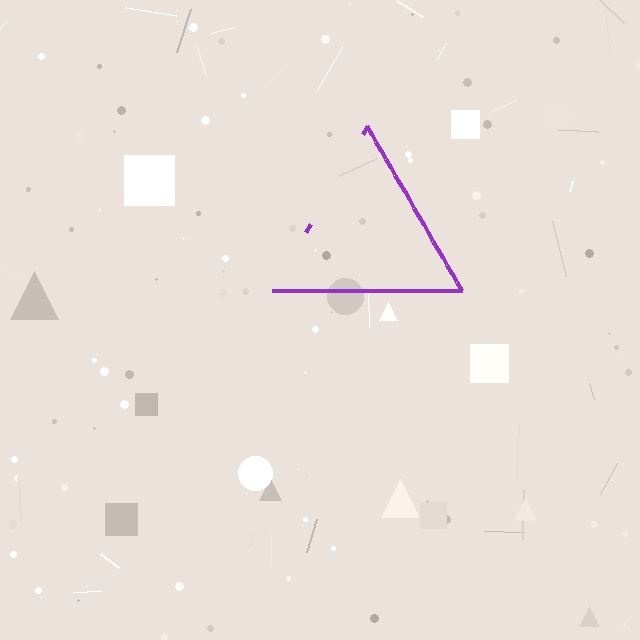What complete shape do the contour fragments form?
The contour fragments form a triangle.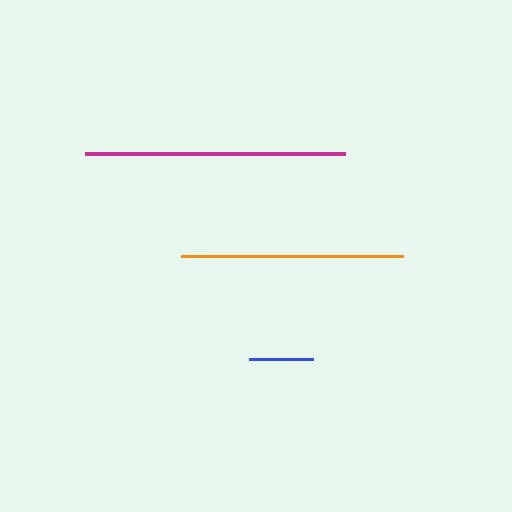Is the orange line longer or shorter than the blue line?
The orange line is longer than the blue line.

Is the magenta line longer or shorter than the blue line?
The magenta line is longer than the blue line.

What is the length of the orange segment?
The orange segment is approximately 223 pixels long.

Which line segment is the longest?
The magenta line is the longest at approximately 259 pixels.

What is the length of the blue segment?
The blue segment is approximately 64 pixels long.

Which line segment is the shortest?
The blue line is the shortest at approximately 64 pixels.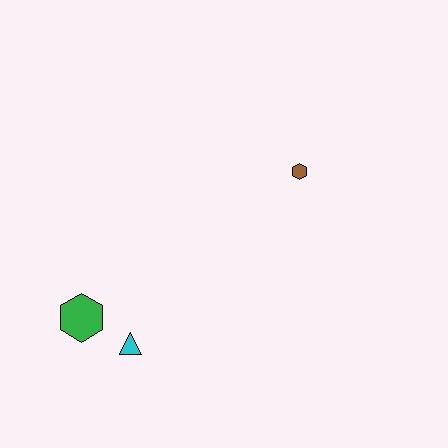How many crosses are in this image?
There are no crosses.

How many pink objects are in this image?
There are no pink objects.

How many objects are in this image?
There are 3 objects.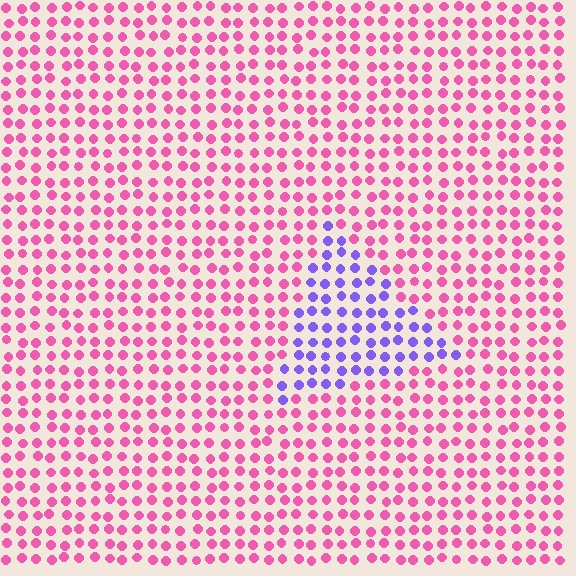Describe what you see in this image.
The image is filled with small pink elements in a uniform arrangement. A triangle-shaped region is visible where the elements are tinted to a slightly different hue, forming a subtle color boundary.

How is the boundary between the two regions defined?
The boundary is defined purely by a slight shift in hue (about 68 degrees). Spacing, size, and orientation are identical on both sides.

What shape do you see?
I see a triangle.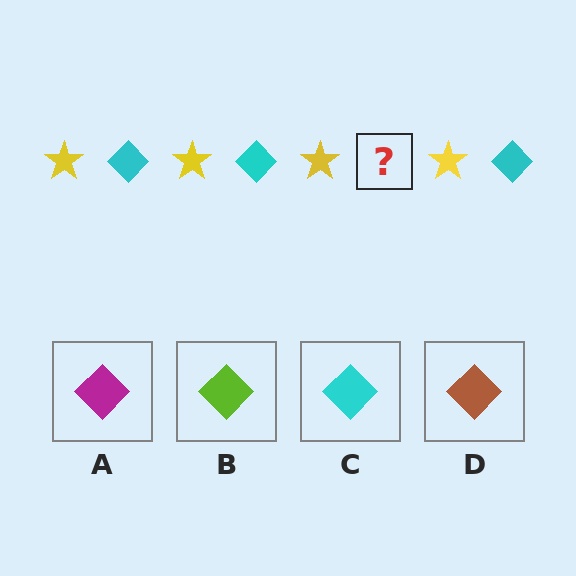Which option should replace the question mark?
Option C.